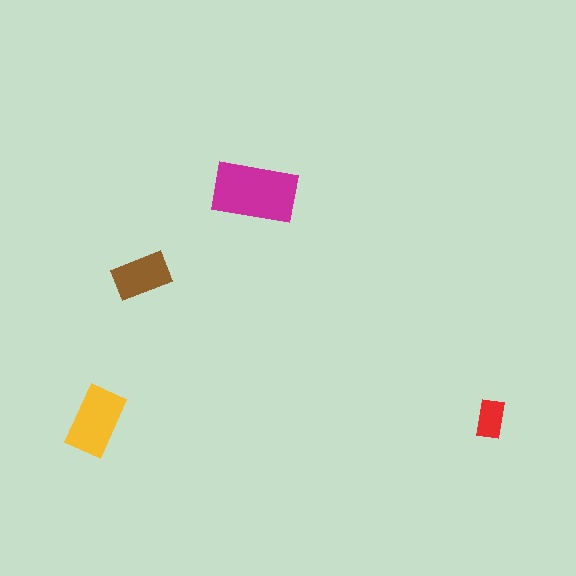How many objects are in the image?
There are 4 objects in the image.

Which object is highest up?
The magenta rectangle is topmost.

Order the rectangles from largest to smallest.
the magenta one, the yellow one, the brown one, the red one.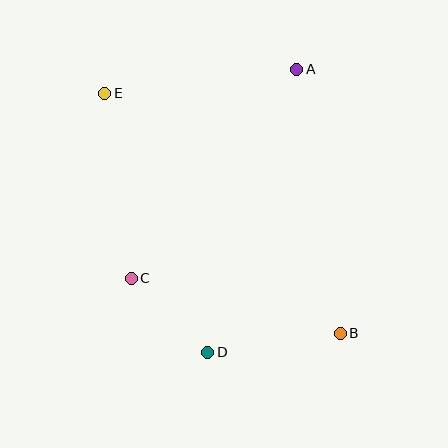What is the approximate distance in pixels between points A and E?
The distance between A and E is approximately 194 pixels.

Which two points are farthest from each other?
Points B and E are farthest from each other.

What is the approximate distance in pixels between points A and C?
The distance between A and C is approximately 267 pixels.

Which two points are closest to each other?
Points C and D are closest to each other.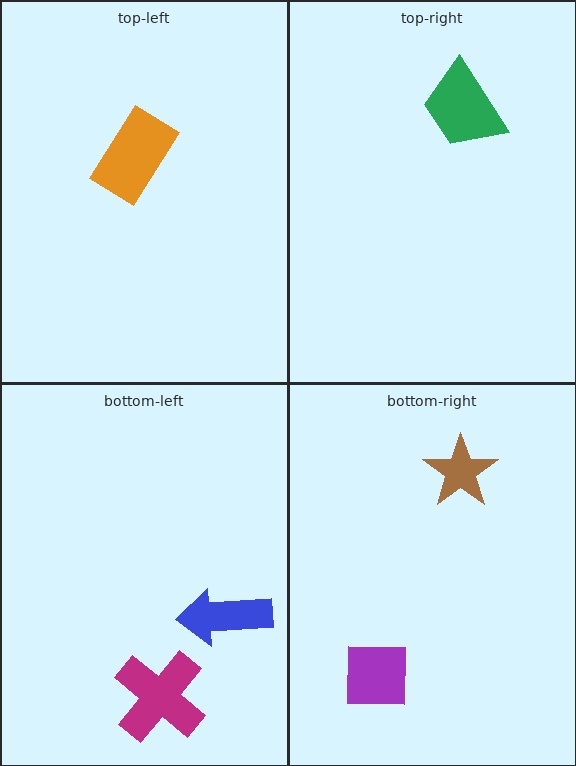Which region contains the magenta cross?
The bottom-left region.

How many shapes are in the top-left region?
1.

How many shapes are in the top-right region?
1.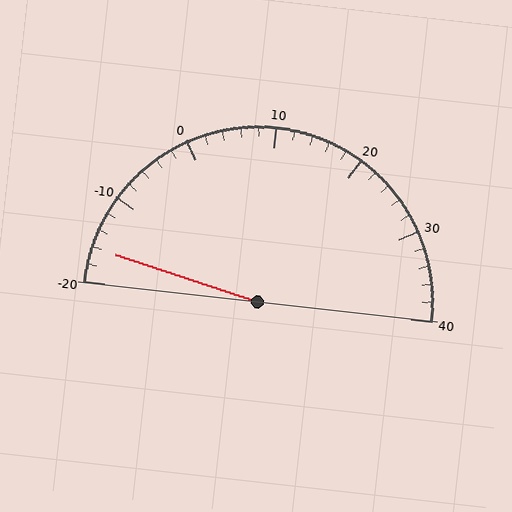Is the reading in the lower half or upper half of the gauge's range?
The reading is in the lower half of the range (-20 to 40).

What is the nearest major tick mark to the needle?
The nearest major tick mark is -20.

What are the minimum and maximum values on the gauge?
The gauge ranges from -20 to 40.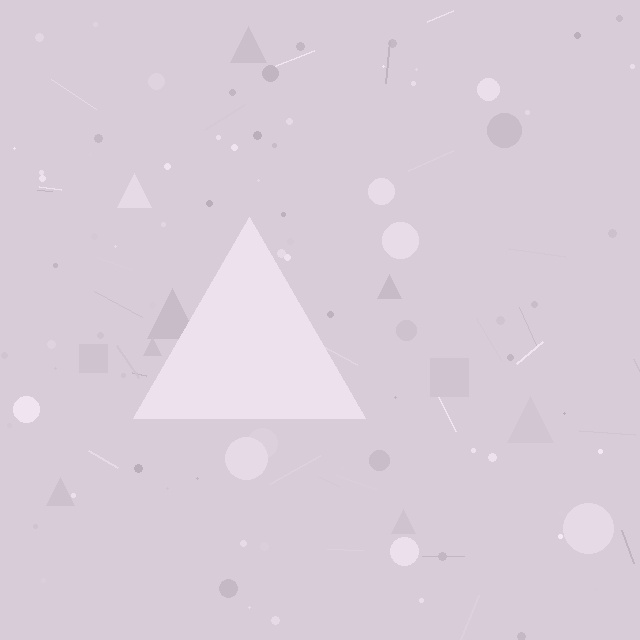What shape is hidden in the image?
A triangle is hidden in the image.